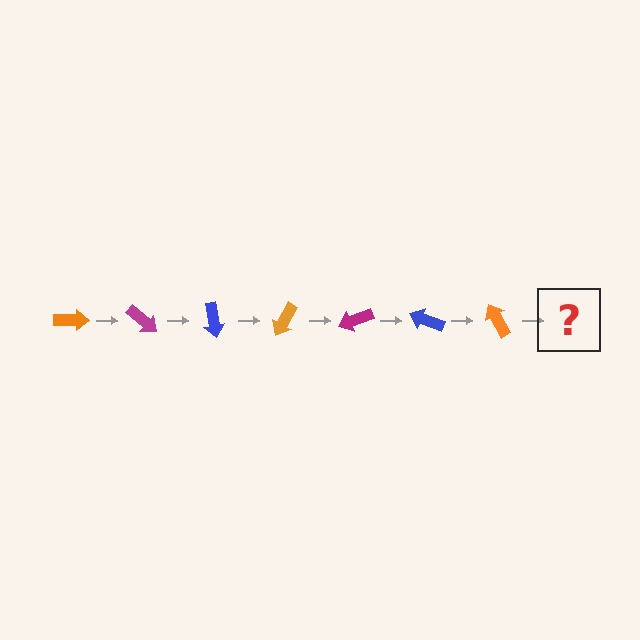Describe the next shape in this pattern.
It should be a magenta arrow, rotated 280 degrees from the start.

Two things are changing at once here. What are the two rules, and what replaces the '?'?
The two rules are that it rotates 40 degrees each step and the color cycles through orange, magenta, and blue. The '?' should be a magenta arrow, rotated 280 degrees from the start.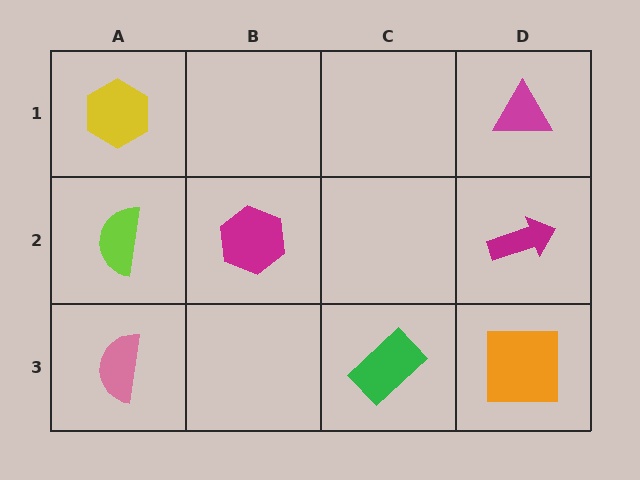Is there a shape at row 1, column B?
No, that cell is empty.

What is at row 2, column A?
A lime semicircle.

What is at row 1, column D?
A magenta triangle.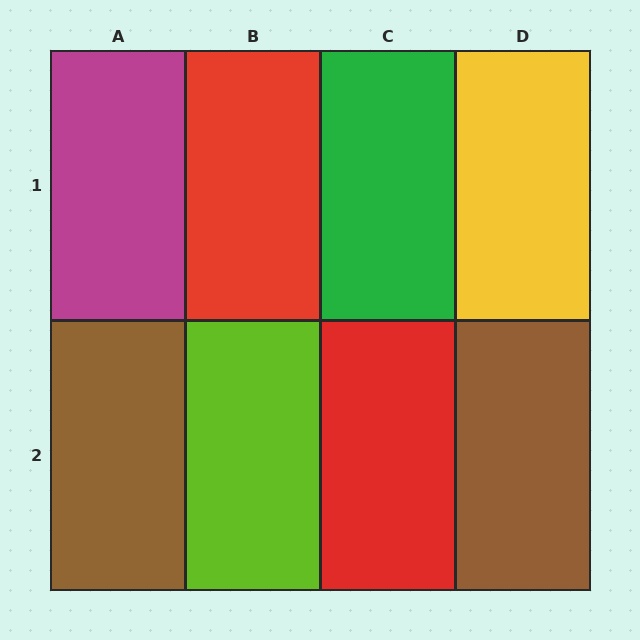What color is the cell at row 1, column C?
Green.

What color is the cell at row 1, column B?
Red.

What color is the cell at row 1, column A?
Magenta.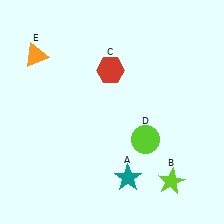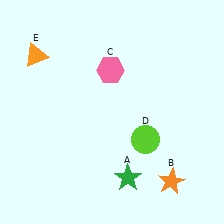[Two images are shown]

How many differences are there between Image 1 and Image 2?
There are 3 differences between the two images.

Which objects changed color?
A changed from teal to green. B changed from lime to orange. C changed from red to pink.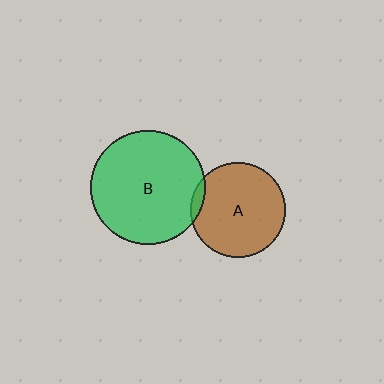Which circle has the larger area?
Circle B (green).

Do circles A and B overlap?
Yes.